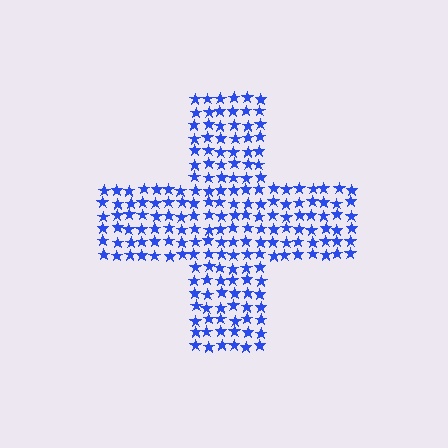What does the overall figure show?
The overall figure shows a cross.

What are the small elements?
The small elements are stars.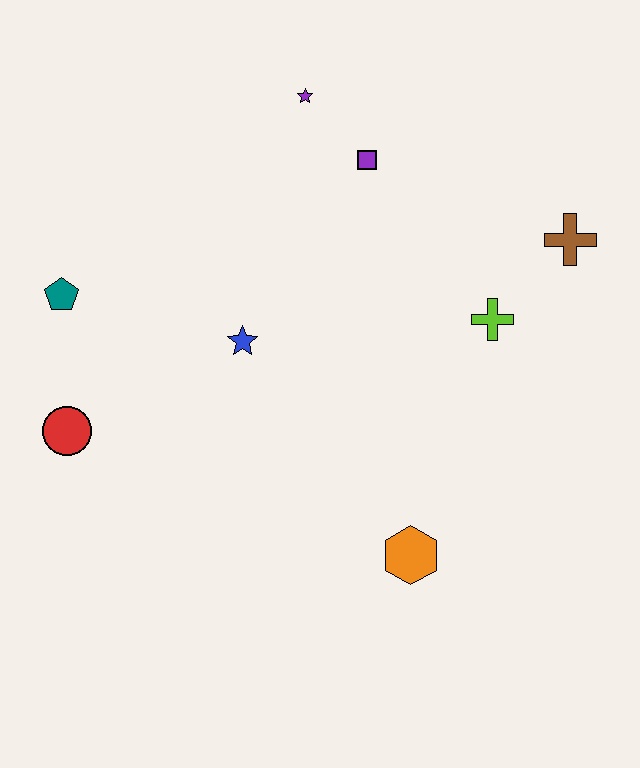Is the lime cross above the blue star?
Yes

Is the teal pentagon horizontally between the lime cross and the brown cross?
No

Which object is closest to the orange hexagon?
The lime cross is closest to the orange hexagon.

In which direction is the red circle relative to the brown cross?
The red circle is to the left of the brown cross.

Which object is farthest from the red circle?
The brown cross is farthest from the red circle.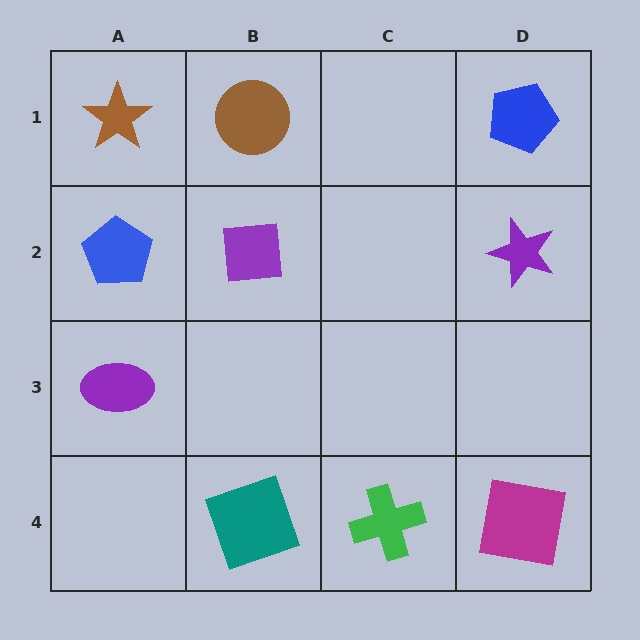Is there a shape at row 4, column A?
No, that cell is empty.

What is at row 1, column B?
A brown circle.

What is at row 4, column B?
A teal square.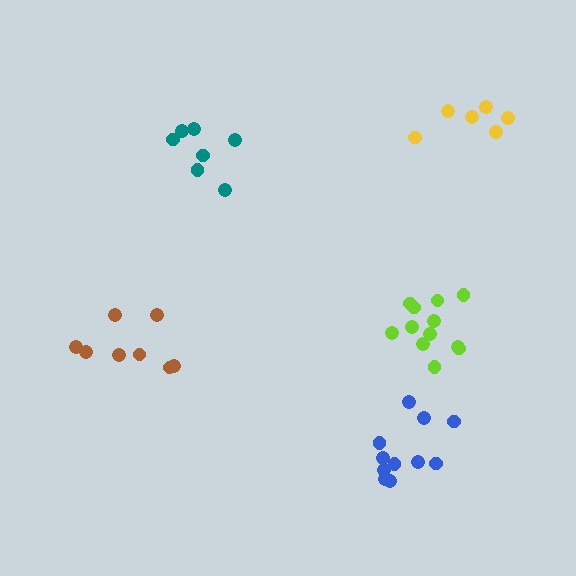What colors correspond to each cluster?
The clusters are colored: teal, blue, lime, brown, yellow.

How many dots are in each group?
Group 1: 7 dots, Group 2: 11 dots, Group 3: 12 dots, Group 4: 8 dots, Group 5: 6 dots (44 total).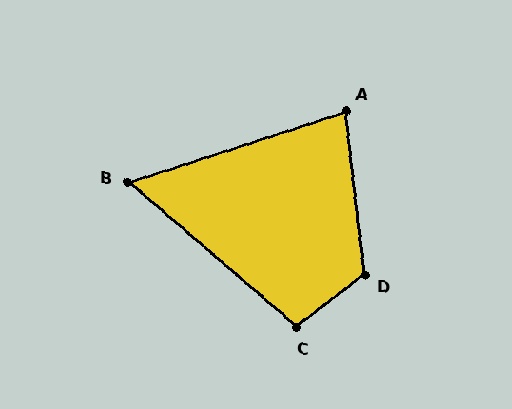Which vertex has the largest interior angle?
D, at approximately 121 degrees.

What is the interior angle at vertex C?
Approximately 102 degrees (obtuse).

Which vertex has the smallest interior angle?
B, at approximately 59 degrees.